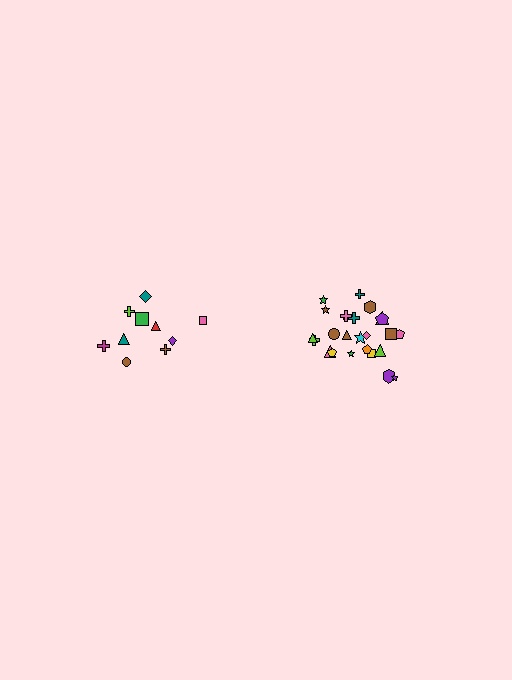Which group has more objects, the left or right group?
The right group.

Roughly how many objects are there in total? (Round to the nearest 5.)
Roughly 35 objects in total.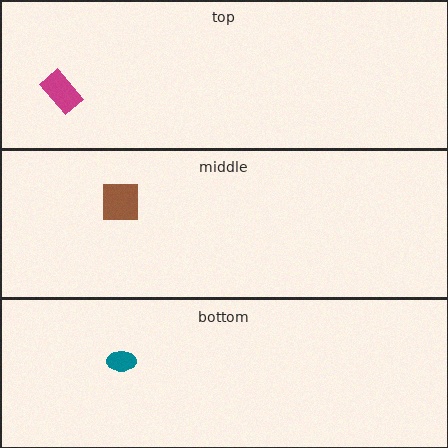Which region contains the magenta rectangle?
The top region.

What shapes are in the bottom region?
The teal ellipse.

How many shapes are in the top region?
1.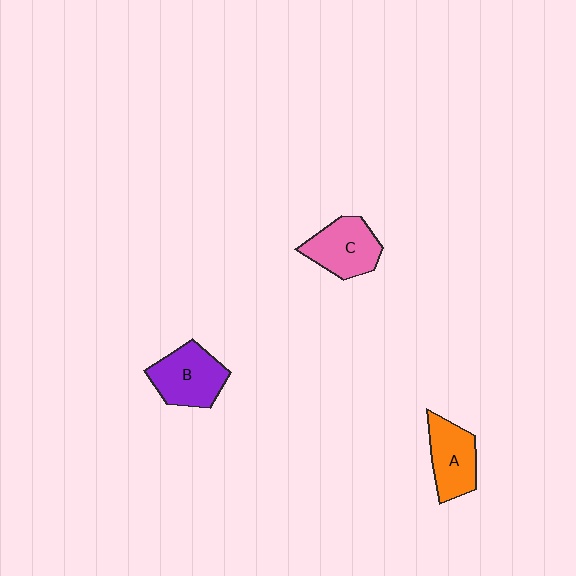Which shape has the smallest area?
Shape A (orange).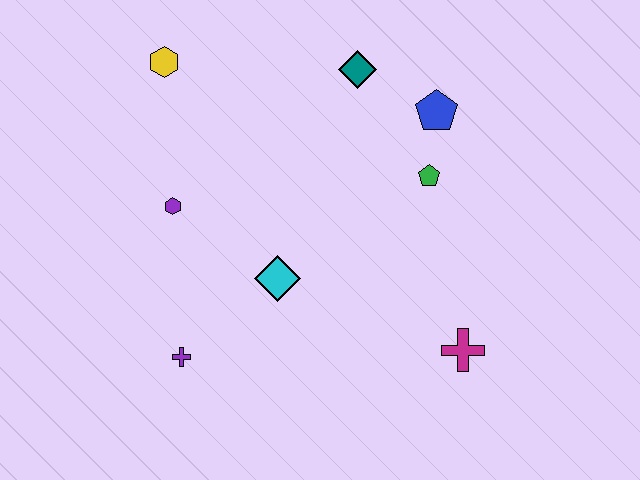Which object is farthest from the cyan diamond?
The yellow hexagon is farthest from the cyan diamond.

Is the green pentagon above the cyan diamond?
Yes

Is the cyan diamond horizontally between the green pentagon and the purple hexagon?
Yes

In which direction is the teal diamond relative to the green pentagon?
The teal diamond is above the green pentagon.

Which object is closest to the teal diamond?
The blue pentagon is closest to the teal diamond.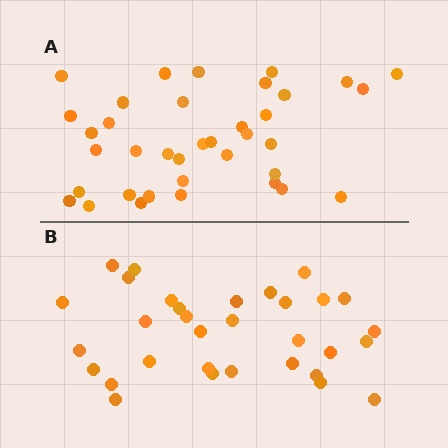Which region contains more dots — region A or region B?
Region A (the top region) has more dots.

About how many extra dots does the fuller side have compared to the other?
Region A has about 5 more dots than region B.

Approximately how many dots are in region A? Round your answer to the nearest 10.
About 40 dots. (The exact count is 37, which rounds to 40.)